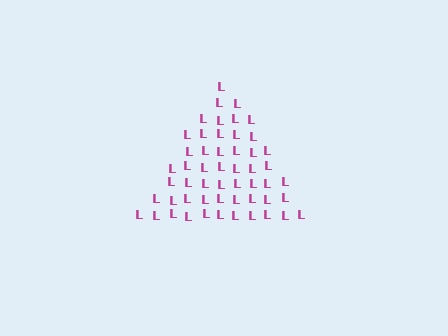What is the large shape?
The large shape is a triangle.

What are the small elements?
The small elements are letter L's.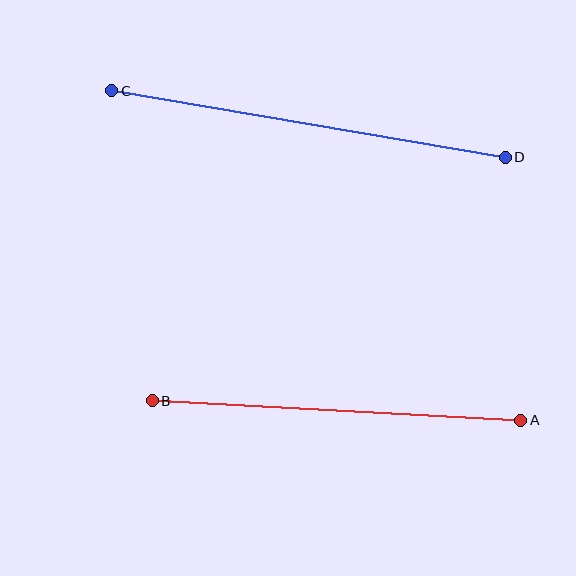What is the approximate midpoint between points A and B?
The midpoint is at approximately (336, 410) pixels.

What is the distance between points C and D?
The distance is approximately 399 pixels.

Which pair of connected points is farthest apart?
Points C and D are farthest apart.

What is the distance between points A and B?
The distance is approximately 369 pixels.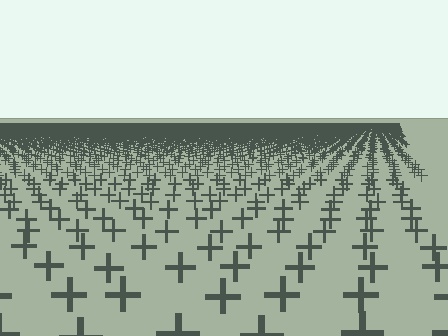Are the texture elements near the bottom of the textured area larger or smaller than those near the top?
Larger. Near the bottom, elements are closer to the viewer and appear at a bigger on-screen size.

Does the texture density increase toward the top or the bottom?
Density increases toward the top.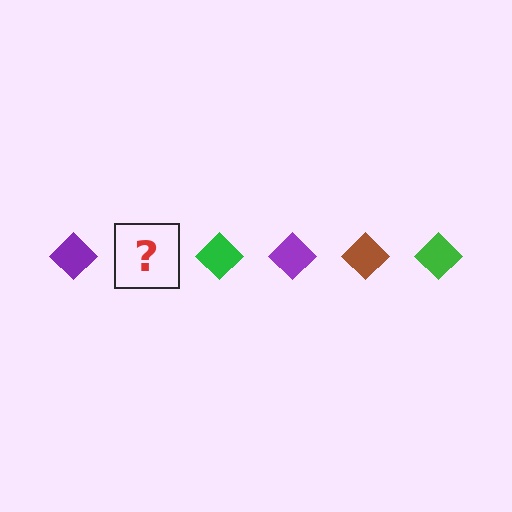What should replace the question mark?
The question mark should be replaced with a brown diamond.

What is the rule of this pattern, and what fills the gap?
The rule is that the pattern cycles through purple, brown, green diamonds. The gap should be filled with a brown diamond.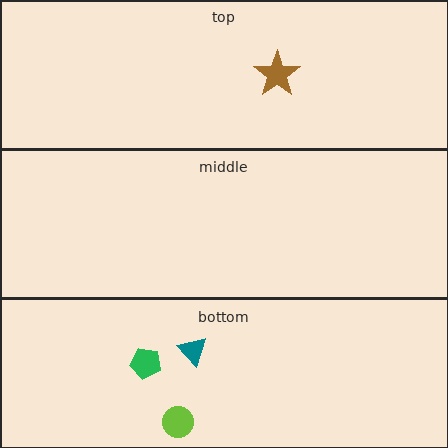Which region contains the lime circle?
The bottom region.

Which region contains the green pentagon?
The bottom region.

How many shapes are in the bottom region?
3.